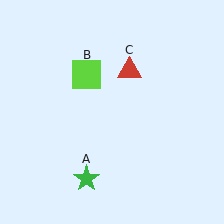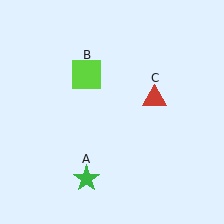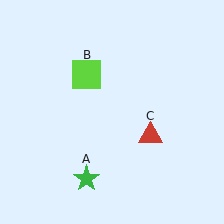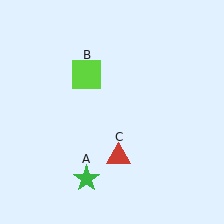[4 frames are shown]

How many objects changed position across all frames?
1 object changed position: red triangle (object C).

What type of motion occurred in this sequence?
The red triangle (object C) rotated clockwise around the center of the scene.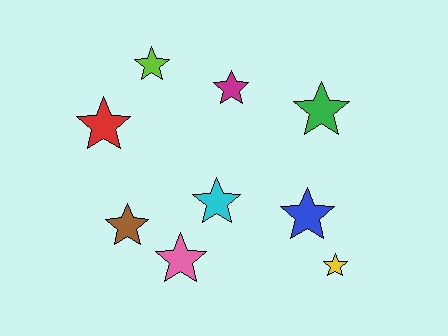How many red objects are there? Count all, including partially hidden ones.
There is 1 red object.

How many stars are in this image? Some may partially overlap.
There are 9 stars.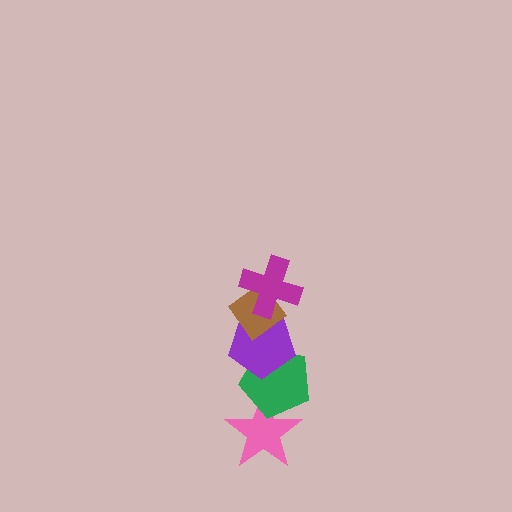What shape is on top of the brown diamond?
The magenta cross is on top of the brown diamond.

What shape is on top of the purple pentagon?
The brown diamond is on top of the purple pentagon.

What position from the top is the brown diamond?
The brown diamond is 2nd from the top.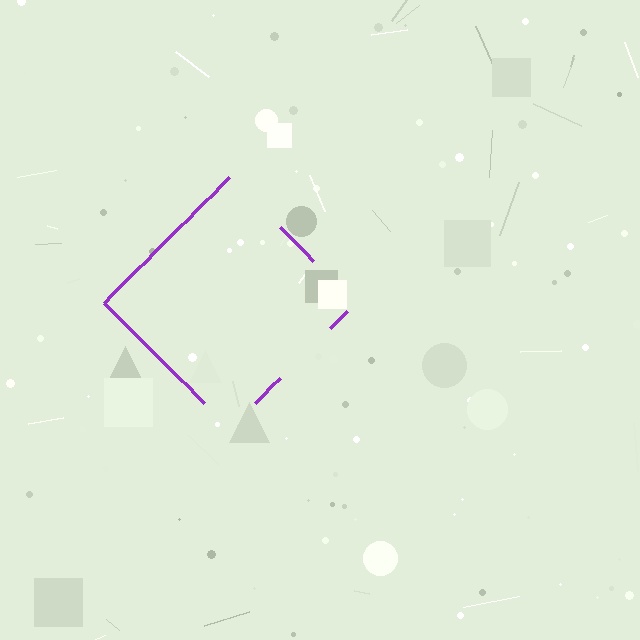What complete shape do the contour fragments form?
The contour fragments form a diamond.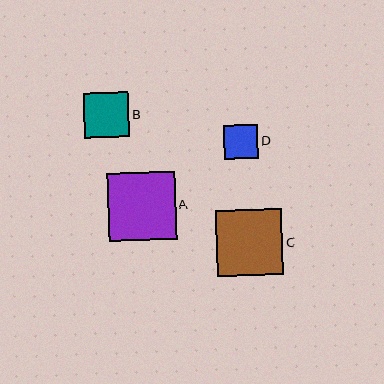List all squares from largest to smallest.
From largest to smallest: A, C, B, D.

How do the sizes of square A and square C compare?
Square A and square C are approximately the same size.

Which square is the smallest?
Square D is the smallest with a size of approximately 35 pixels.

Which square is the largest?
Square A is the largest with a size of approximately 67 pixels.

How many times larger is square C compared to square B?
Square C is approximately 1.5 times the size of square B.